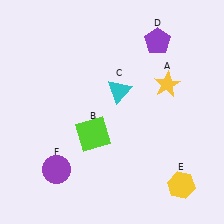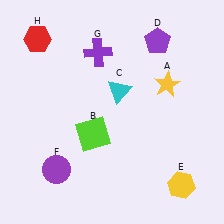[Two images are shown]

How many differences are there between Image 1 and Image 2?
There are 2 differences between the two images.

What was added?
A purple cross (G), a red hexagon (H) were added in Image 2.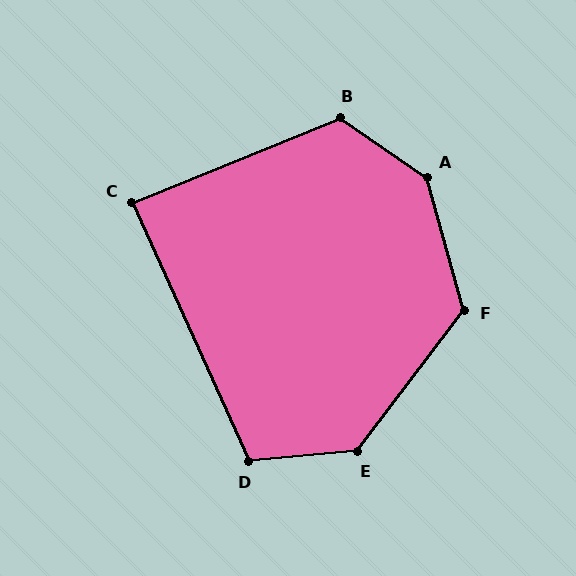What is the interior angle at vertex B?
Approximately 124 degrees (obtuse).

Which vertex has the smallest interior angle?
C, at approximately 88 degrees.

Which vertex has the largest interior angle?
A, at approximately 140 degrees.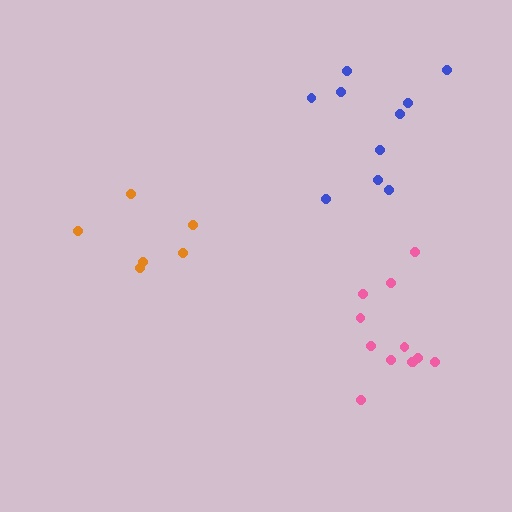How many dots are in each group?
Group 1: 6 dots, Group 2: 10 dots, Group 3: 12 dots (28 total).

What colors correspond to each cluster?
The clusters are colored: orange, blue, pink.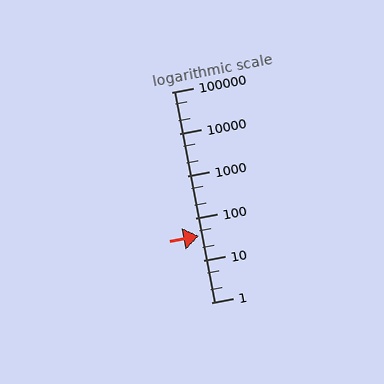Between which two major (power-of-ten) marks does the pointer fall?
The pointer is between 10 and 100.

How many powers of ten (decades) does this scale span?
The scale spans 5 decades, from 1 to 100000.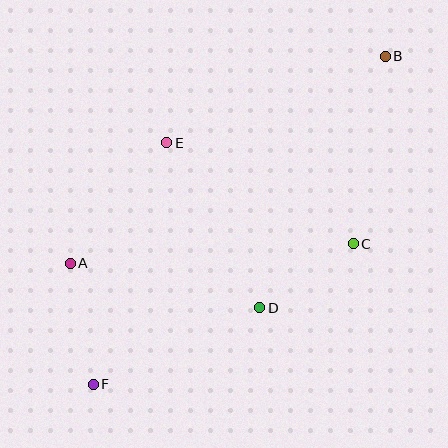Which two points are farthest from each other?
Points B and F are farthest from each other.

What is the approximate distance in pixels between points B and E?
The distance between B and E is approximately 235 pixels.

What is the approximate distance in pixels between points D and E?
The distance between D and E is approximately 189 pixels.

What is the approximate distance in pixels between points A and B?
The distance between A and B is approximately 377 pixels.